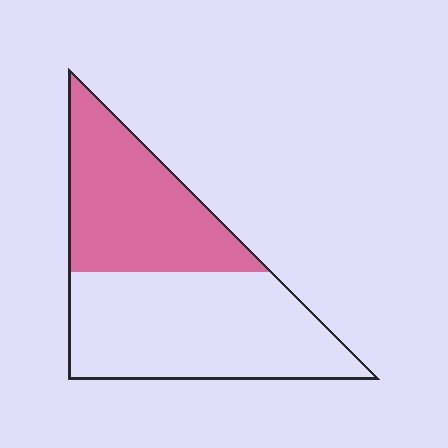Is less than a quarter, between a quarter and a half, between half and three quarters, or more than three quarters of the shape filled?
Between a quarter and a half.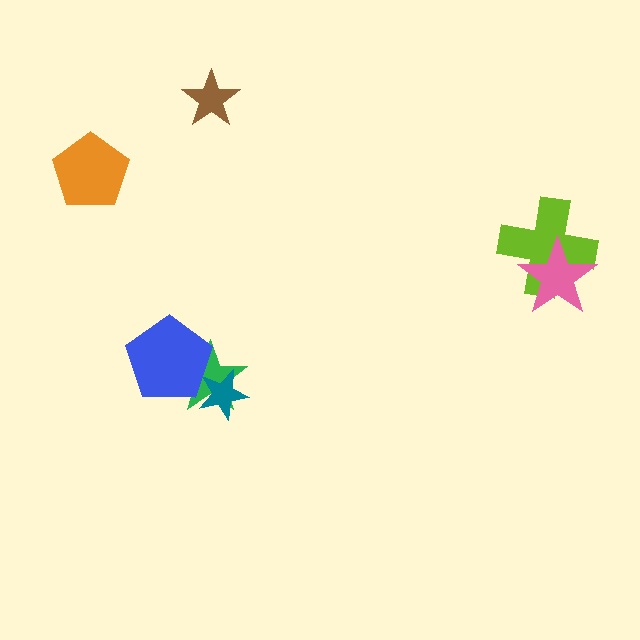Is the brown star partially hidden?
No, no other shape covers it.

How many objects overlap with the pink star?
1 object overlaps with the pink star.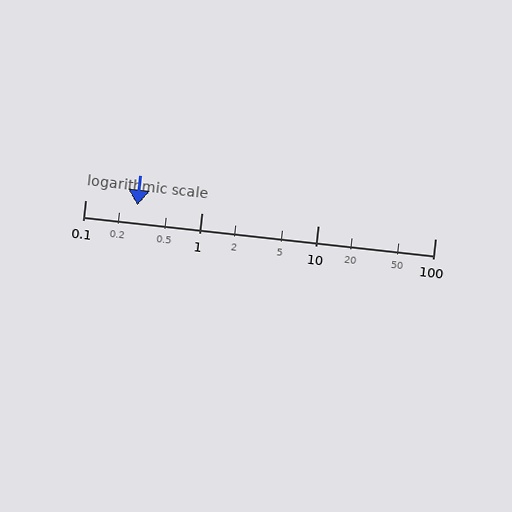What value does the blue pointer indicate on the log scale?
The pointer indicates approximately 0.28.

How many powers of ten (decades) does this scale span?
The scale spans 3 decades, from 0.1 to 100.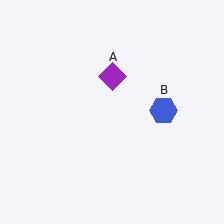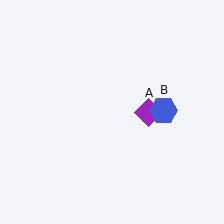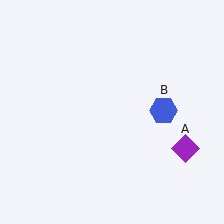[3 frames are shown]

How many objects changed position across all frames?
1 object changed position: purple diamond (object A).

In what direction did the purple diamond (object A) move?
The purple diamond (object A) moved down and to the right.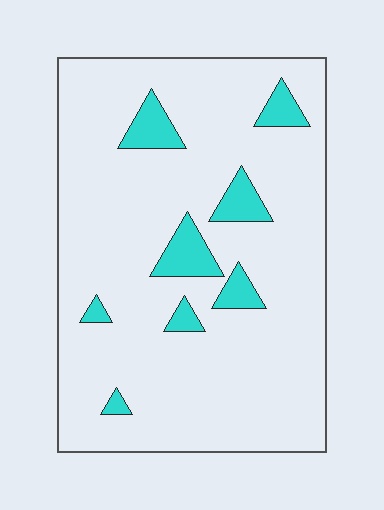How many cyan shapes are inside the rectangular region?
8.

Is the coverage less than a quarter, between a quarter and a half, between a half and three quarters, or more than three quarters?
Less than a quarter.